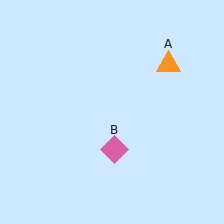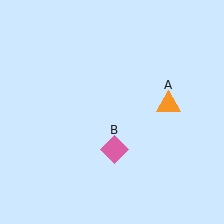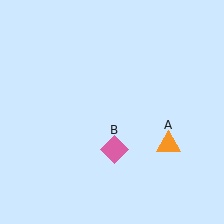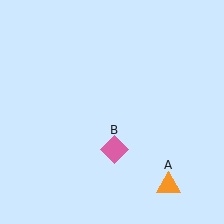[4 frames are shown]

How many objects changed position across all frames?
1 object changed position: orange triangle (object A).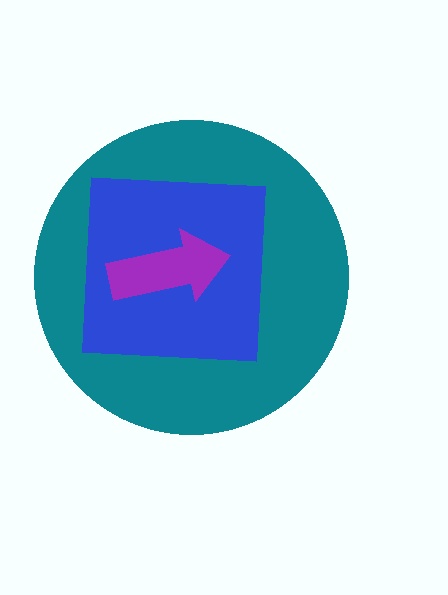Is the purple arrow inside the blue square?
Yes.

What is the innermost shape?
The purple arrow.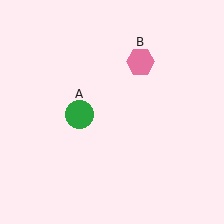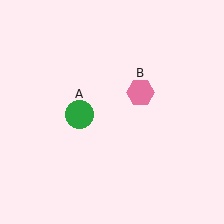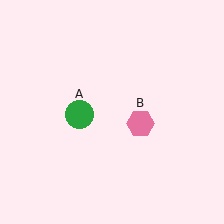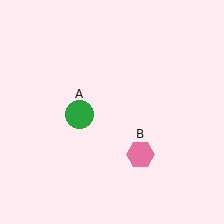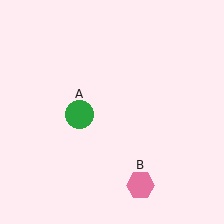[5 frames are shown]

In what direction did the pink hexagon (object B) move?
The pink hexagon (object B) moved down.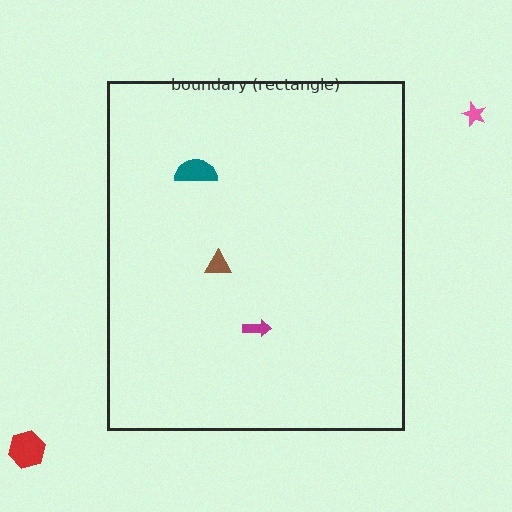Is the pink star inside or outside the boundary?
Outside.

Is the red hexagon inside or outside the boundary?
Outside.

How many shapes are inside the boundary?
3 inside, 2 outside.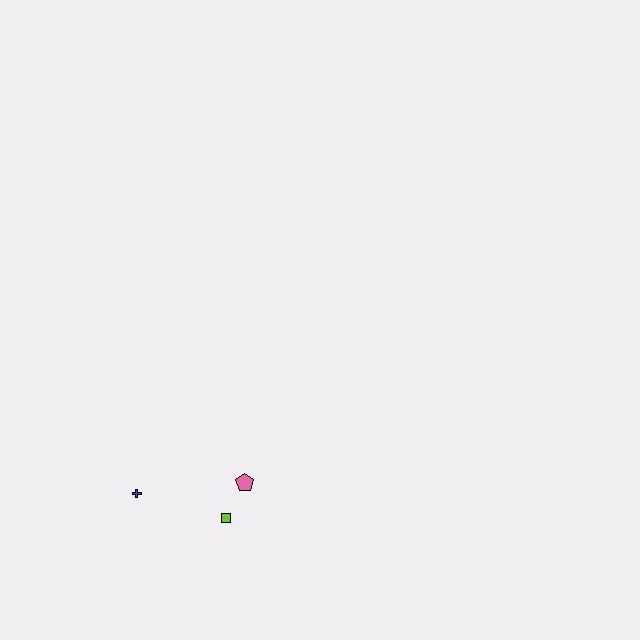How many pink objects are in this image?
There is 1 pink object.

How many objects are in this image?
There are 3 objects.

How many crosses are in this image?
There is 1 cross.